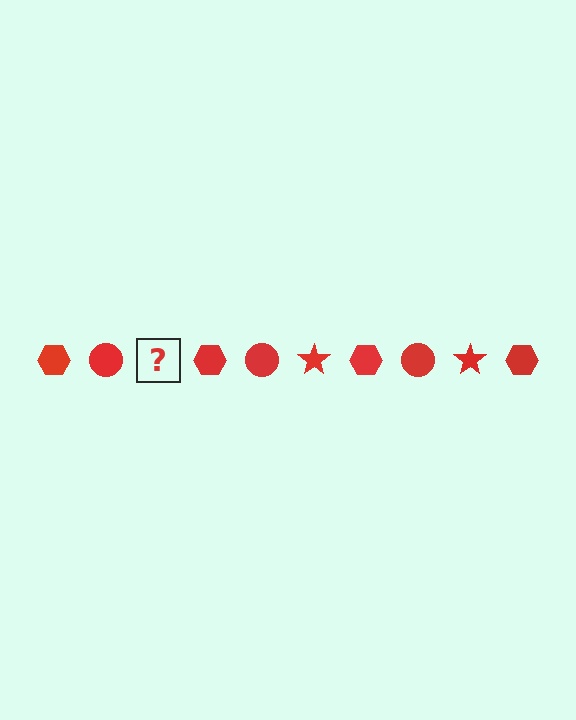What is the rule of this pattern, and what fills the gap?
The rule is that the pattern cycles through hexagon, circle, star shapes in red. The gap should be filled with a red star.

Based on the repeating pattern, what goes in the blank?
The blank should be a red star.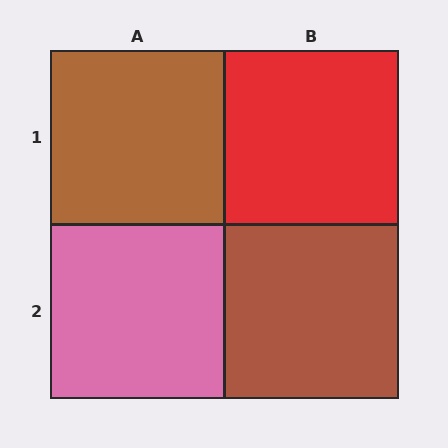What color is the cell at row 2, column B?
Brown.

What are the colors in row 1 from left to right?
Brown, red.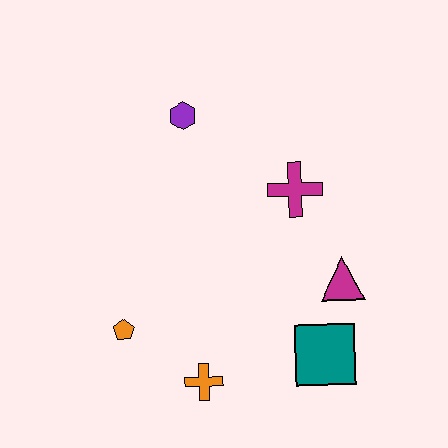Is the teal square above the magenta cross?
No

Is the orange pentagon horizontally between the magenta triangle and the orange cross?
No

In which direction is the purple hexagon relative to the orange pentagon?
The purple hexagon is above the orange pentagon.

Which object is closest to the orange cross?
The orange pentagon is closest to the orange cross.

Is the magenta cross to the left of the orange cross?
No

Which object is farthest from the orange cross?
The purple hexagon is farthest from the orange cross.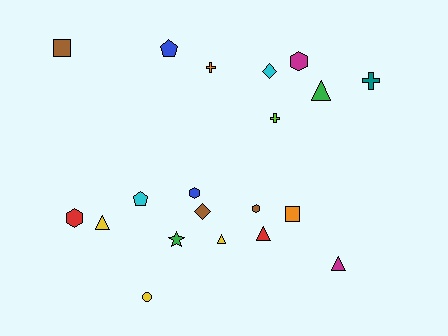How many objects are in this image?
There are 20 objects.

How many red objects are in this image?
There are 2 red objects.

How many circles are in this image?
There is 1 circle.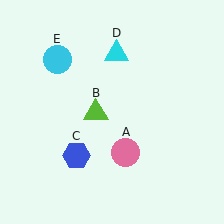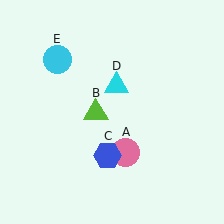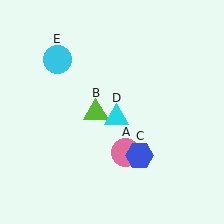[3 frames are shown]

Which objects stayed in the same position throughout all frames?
Pink circle (object A) and lime triangle (object B) and cyan circle (object E) remained stationary.